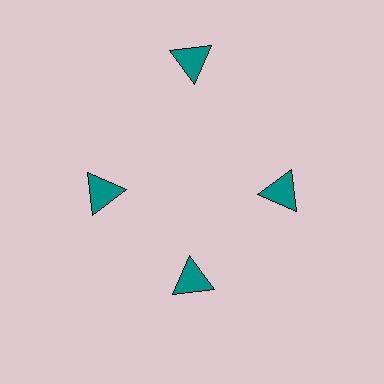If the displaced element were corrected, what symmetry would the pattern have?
It would have 4-fold rotational symmetry — the pattern would map onto itself every 90 degrees.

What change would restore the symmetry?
The symmetry would be restored by moving it inward, back onto the ring so that all 4 triangles sit at equal angles and equal distance from the center.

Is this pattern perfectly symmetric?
No. The 4 teal triangles are arranged in a ring, but one element near the 12 o'clock position is pushed outward from the center, breaking the 4-fold rotational symmetry.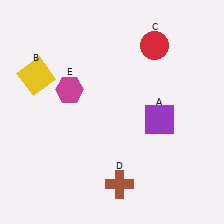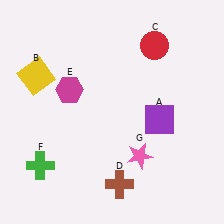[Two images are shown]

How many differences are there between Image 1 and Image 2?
There are 2 differences between the two images.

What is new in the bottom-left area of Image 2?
A green cross (F) was added in the bottom-left area of Image 2.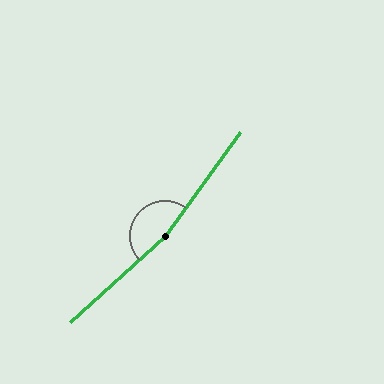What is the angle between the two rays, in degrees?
Approximately 169 degrees.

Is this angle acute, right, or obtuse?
It is obtuse.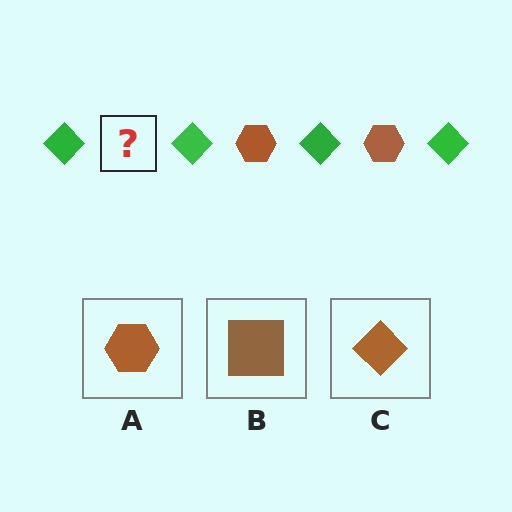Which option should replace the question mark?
Option A.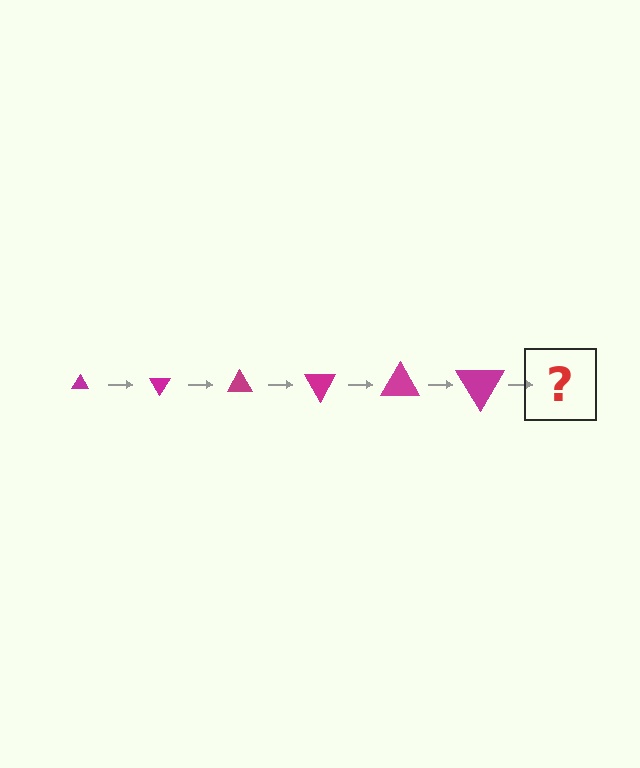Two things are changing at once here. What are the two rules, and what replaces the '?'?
The two rules are that the triangle grows larger each step and it rotates 60 degrees each step. The '?' should be a triangle, larger than the previous one and rotated 360 degrees from the start.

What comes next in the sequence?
The next element should be a triangle, larger than the previous one and rotated 360 degrees from the start.